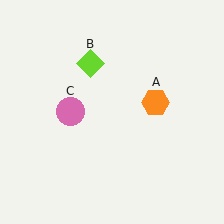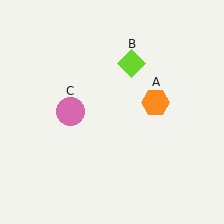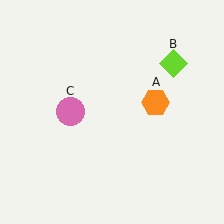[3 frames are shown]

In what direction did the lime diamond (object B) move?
The lime diamond (object B) moved right.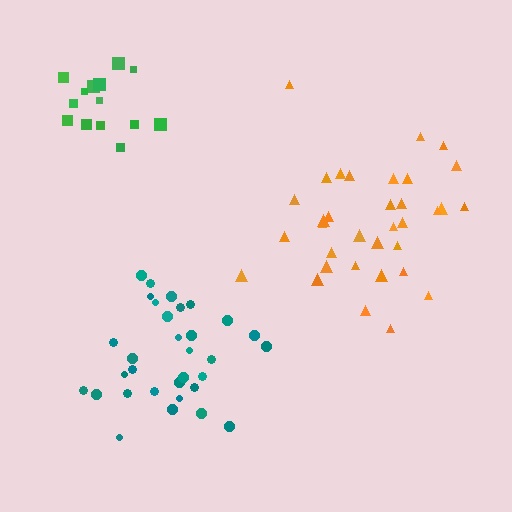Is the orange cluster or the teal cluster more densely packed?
Teal.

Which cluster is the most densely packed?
Green.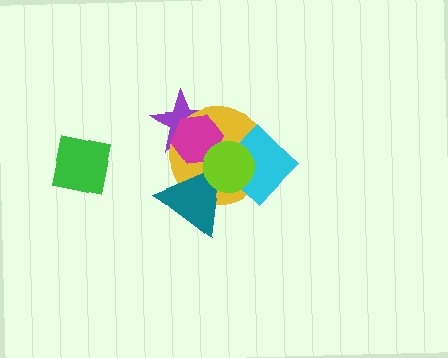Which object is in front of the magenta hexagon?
The lime circle is in front of the magenta hexagon.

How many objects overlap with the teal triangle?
4 objects overlap with the teal triangle.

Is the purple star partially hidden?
Yes, it is partially covered by another shape.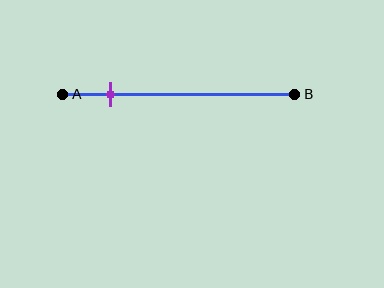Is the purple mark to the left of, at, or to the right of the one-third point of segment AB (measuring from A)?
The purple mark is to the left of the one-third point of segment AB.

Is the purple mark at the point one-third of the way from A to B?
No, the mark is at about 20% from A, not at the 33% one-third point.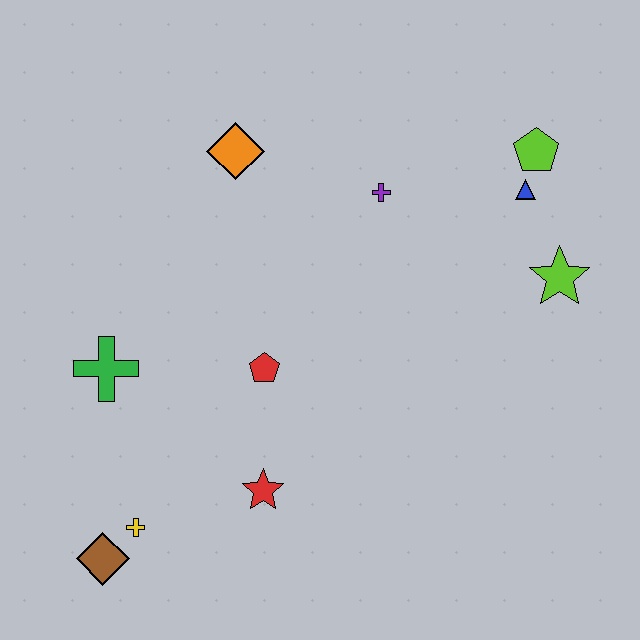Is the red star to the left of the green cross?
No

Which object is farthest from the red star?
The lime pentagon is farthest from the red star.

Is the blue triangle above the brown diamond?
Yes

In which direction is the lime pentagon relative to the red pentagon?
The lime pentagon is to the right of the red pentagon.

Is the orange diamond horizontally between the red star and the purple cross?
No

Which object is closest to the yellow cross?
The brown diamond is closest to the yellow cross.